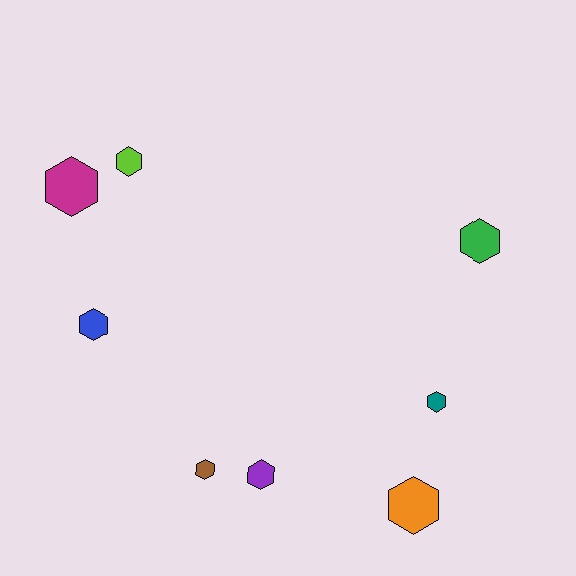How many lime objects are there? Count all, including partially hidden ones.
There is 1 lime object.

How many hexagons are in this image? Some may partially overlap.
There are 8 hexagons.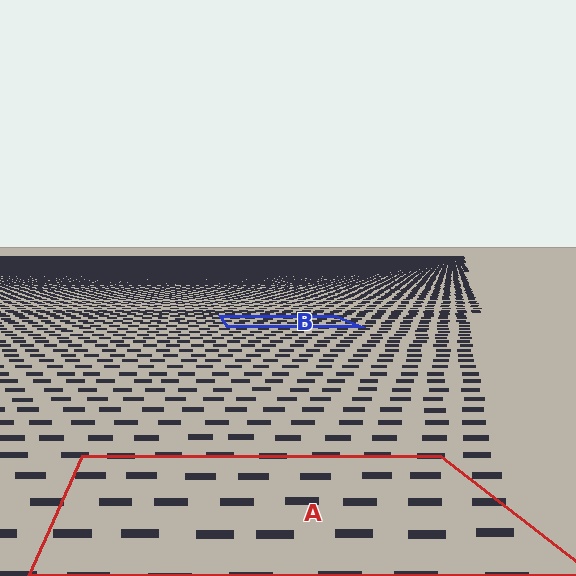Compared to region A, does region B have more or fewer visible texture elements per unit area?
Region B has more texture elements per unit area — they are packed more densely because it is farther away.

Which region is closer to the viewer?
Region A is closer. The texture elements there are larger and more spread out.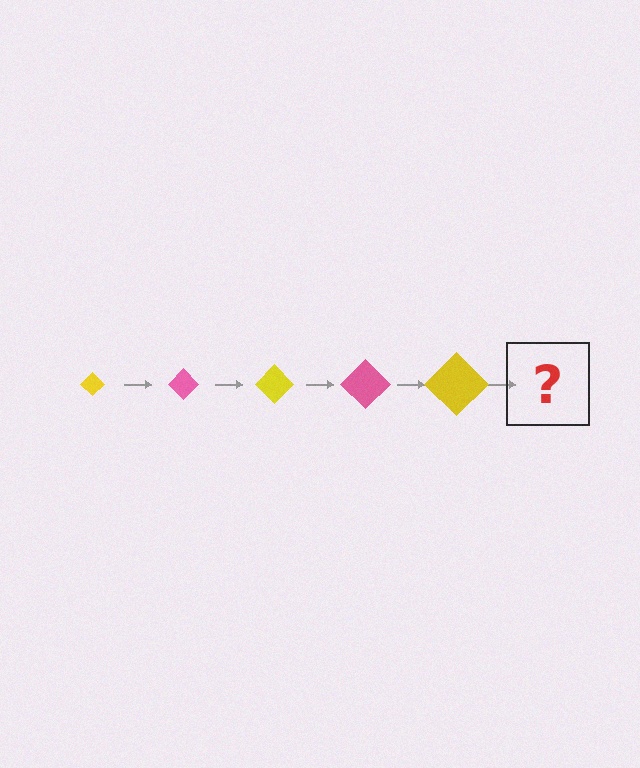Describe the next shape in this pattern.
It should be a pink diamond, larger than the previous one.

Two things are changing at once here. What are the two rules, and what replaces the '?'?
The two rules are that the diamond grows larger each step and the color cycles through yellow and pink. The '?' should be a pink diamond, larger than the previous one.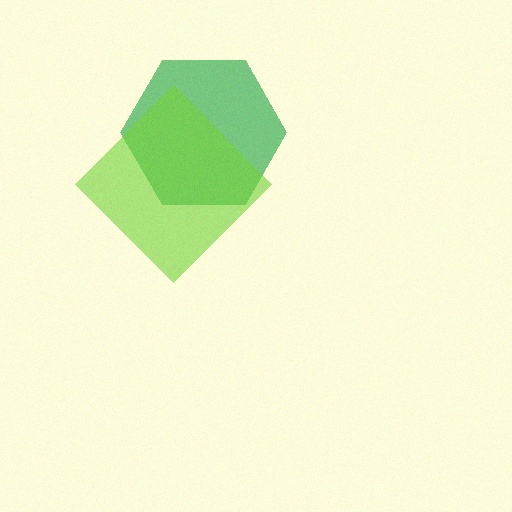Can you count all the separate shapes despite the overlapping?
Yes, there are 2 separate shapes.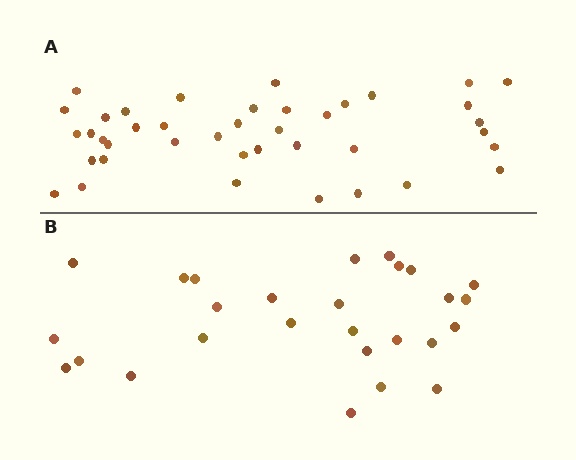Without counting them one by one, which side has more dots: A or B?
Region A (the top region) has more dots.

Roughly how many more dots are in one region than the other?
Region A has approximately 15 more dots than region B.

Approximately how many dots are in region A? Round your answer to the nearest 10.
About 40 dots.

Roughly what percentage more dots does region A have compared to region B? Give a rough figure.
About 50% more.